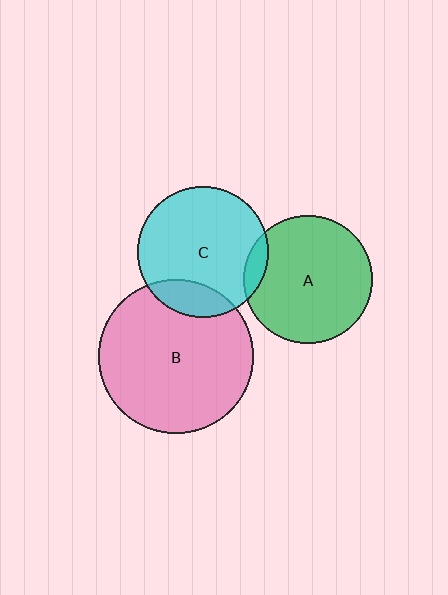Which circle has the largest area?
Circle B (pink).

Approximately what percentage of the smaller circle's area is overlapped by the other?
Approximately 10%.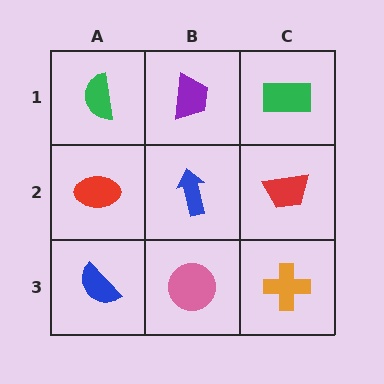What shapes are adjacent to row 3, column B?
A blue arrow (row 2, column B), a blue semicircle (row 3, column A), an orange cross (row 3, column C).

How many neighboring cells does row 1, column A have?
2.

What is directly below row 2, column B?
A pink circle.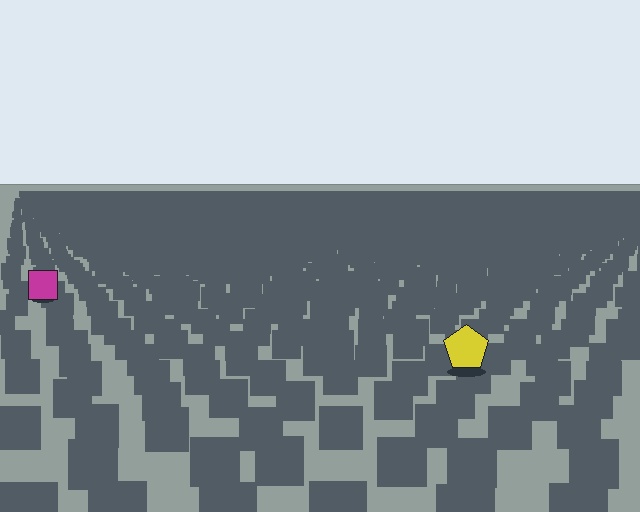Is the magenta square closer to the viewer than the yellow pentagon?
No. The yellow pentagon is closer — you can tell from the texture gradient: the ground texture is coarser near it.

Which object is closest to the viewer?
The yellow pentagon is closest. The texture marks near it are larger and more spread out.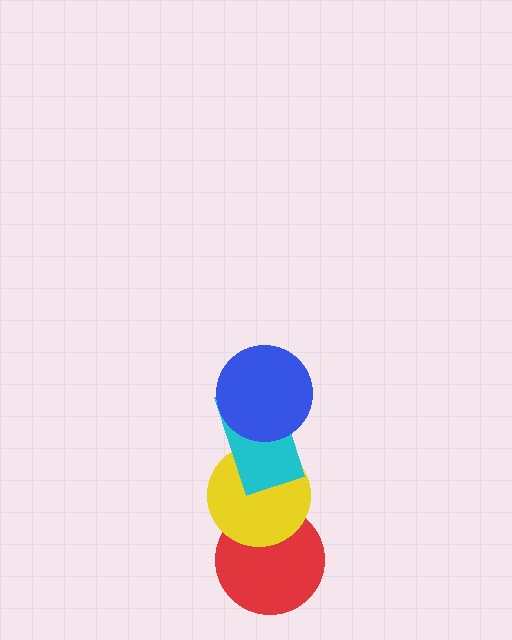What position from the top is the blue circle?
The blue circle is 1st from the top.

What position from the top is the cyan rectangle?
The cyan rectangle is 2nd from the top.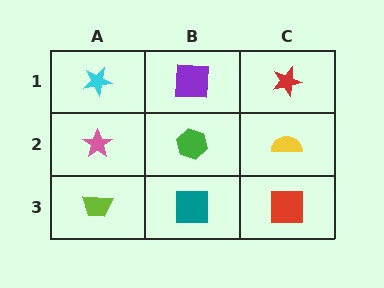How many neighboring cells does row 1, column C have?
2.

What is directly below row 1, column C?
A yellow semicircle.